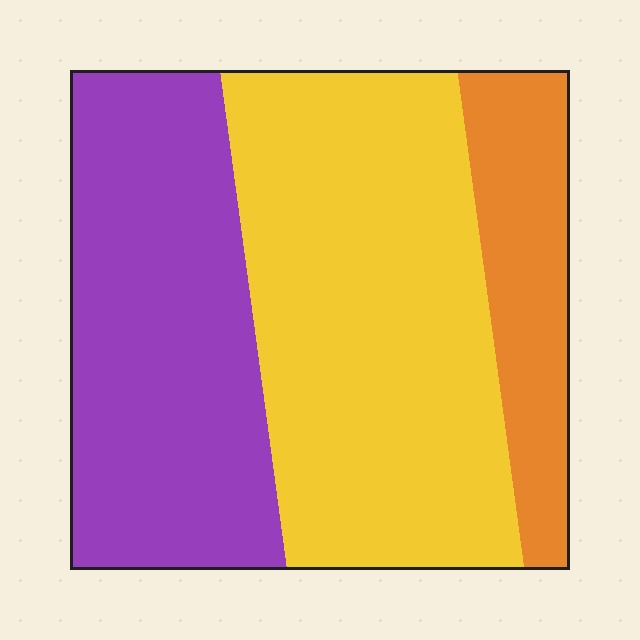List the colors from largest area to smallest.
From largest to smallest: yellow, purple, orange.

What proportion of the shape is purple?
Purple takes up about three eighths (3/8) of the shape.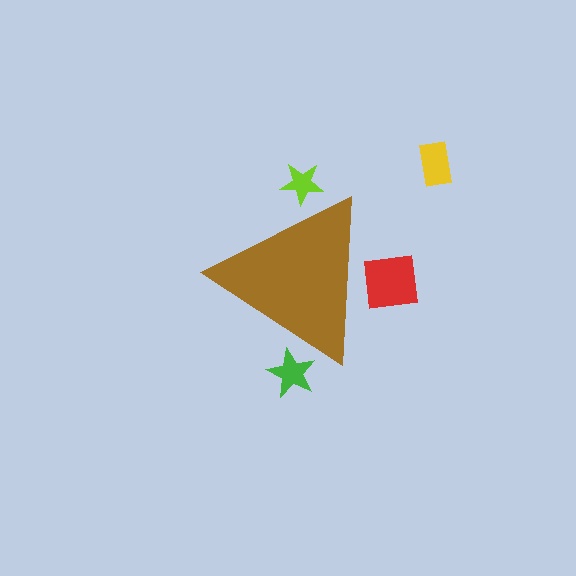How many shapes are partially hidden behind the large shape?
3 shapes are partially hidden.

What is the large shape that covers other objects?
A brown triangle.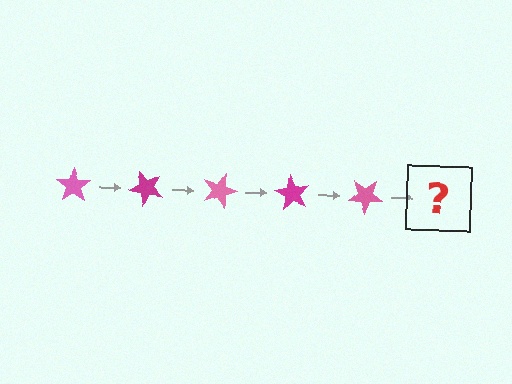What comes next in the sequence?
The next element should be a magenta star, rotated 225 degrees from the start.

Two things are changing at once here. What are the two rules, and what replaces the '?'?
The two rules are that it rotates 45 degrees each step and the color cycles through pink and magenta. The '?' should be a magenta star, rotated 225 degrees from the start.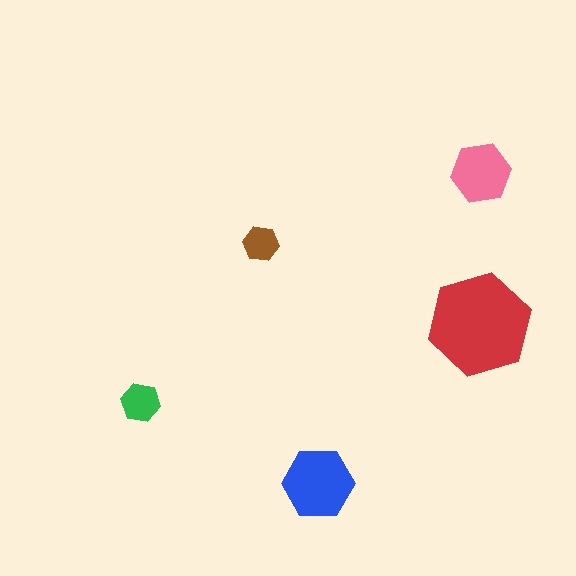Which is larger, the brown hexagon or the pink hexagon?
The pink one.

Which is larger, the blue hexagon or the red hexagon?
The red one.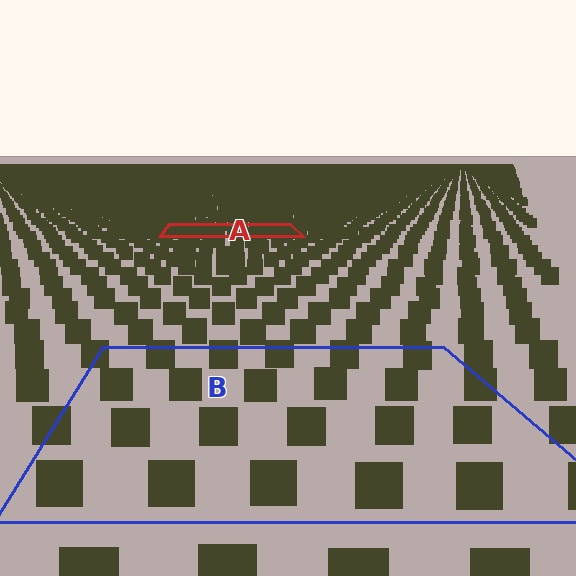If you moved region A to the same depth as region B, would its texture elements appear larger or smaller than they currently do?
They would appear larger. At a closer depth, the same texture elements are projected at a bigger on-screen size.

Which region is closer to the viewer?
Region B is closer. The texture elements there are larger and more spread out.